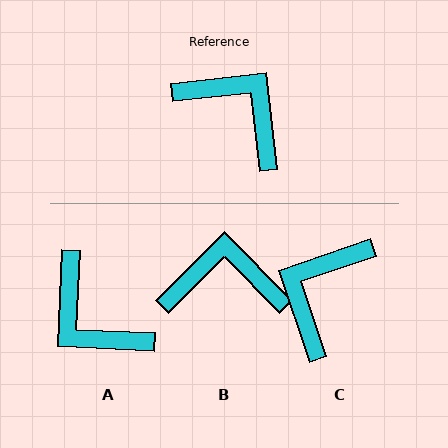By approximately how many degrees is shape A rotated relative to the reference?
Approximately 171 degrees counter-clockwise.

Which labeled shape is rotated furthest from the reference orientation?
A, about 171 degrees away.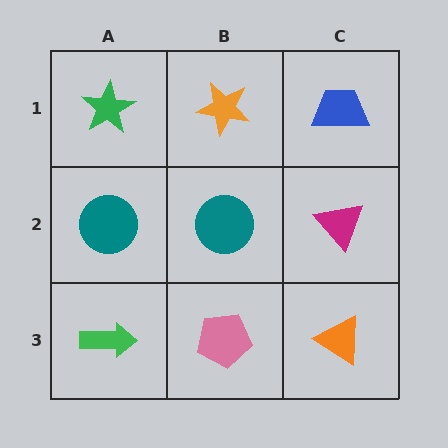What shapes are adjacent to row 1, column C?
A magenta triangle (row 2, column C), an orange star (row 1, column B).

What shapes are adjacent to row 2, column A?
A green star (row 1, column A), a green arrow (row 3, column A), a teal circle (row 2, column B).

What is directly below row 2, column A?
A green arrow.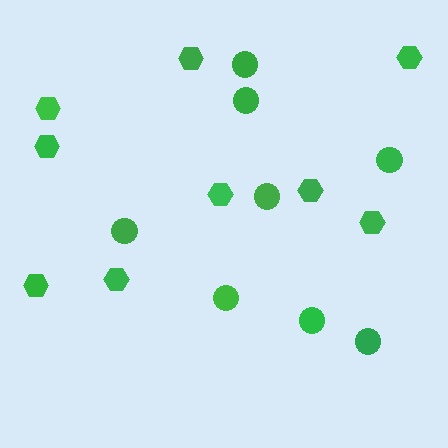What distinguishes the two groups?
There are 2 groups: one group of hexagons (9) and one group of circles (8).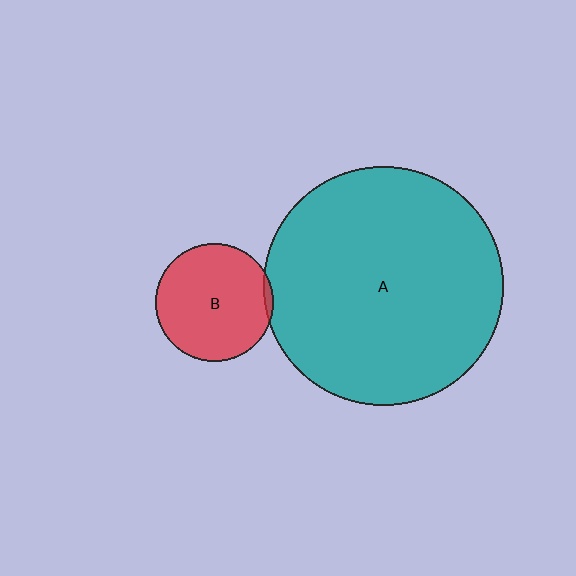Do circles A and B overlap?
Yes.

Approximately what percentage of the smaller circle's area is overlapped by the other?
Approximately 5%.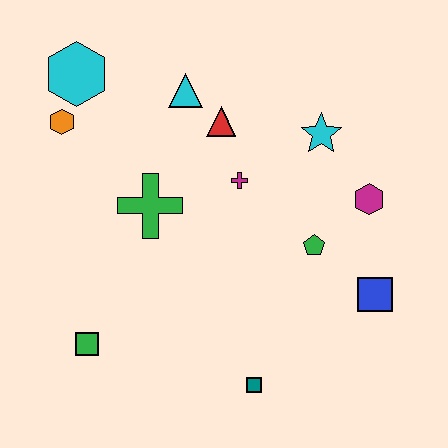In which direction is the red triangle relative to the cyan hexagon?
The red triangle is to the right of the cyan hexagon.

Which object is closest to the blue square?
The green pentagon is closest to the blue square.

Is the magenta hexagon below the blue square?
No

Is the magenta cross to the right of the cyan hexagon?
Yes